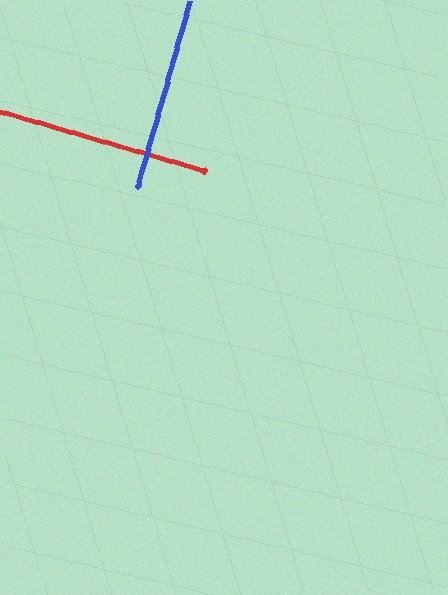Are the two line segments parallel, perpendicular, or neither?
Perpendicular — they meet at approximately 90°.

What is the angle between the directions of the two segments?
Approximately 90 degrees.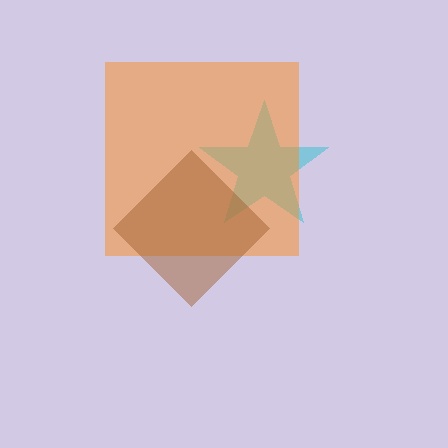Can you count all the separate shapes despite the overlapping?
Yes, there are 3 separate shapes.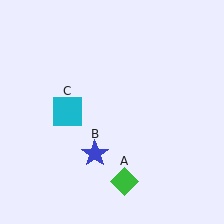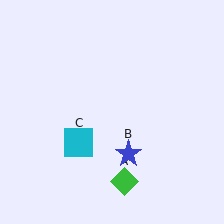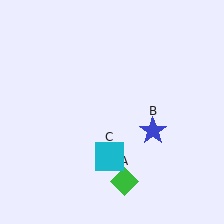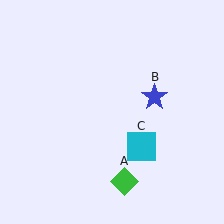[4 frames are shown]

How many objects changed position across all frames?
2 objects changed position: blue star (object B), cyan square (object C).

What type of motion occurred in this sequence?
The blue star (object B), cyan square (object C) rotated counterclockwise around the center of the scene.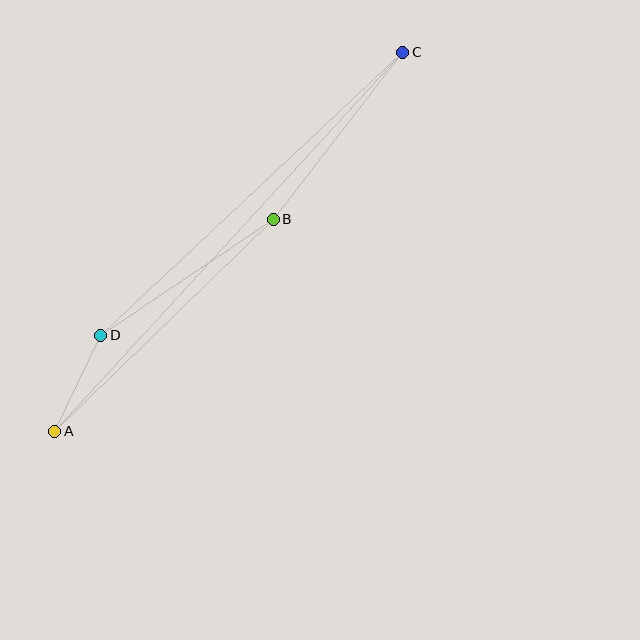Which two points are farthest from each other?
Points A and C are farthest from each other.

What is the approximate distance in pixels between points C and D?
The distance between C and D is approximately 414 pixels.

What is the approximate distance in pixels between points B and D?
The distance between B and D is approximately 208 pixels.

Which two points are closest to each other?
Points A and D are closest to each other.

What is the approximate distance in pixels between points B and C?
The distance between B and C is approximately 211 pixels.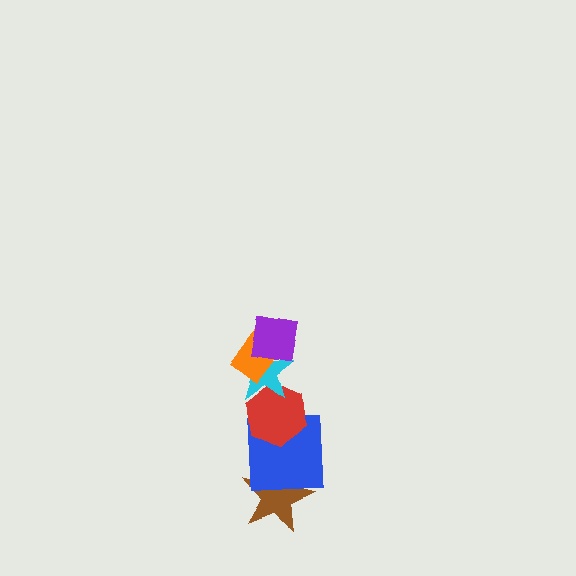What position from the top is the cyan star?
The cyan star is 3rd from the top.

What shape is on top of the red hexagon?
The cyan star is on top of the red hexagon.